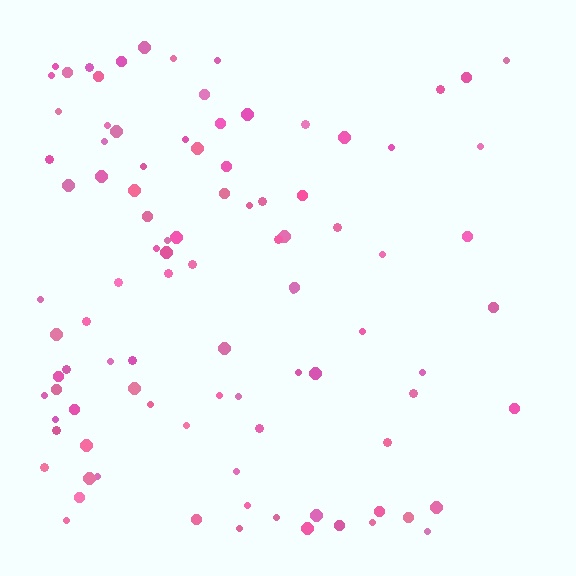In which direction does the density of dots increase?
From right to left, with the left side densest.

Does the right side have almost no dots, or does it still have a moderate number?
Still a moderate number, just noticeably fewer than the left.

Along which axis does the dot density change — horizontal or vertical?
Horizontal.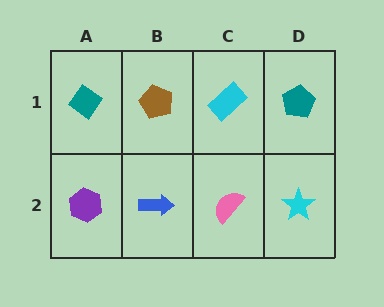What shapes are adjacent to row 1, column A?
A purple hexagon (row 2, column A), a brown pentagon (row 1, column B).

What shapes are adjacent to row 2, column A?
A teal diamond (row 1, column A), a blue arrow (row 2, column B).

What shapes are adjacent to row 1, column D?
A cyan star (row 2, column D), a cyan rectangle (row 1, column C).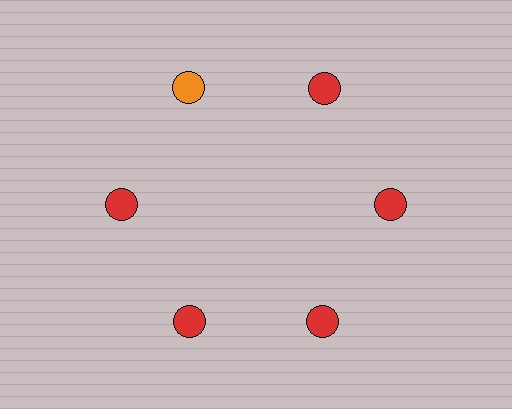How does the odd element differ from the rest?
It has a different color: orange instead of red.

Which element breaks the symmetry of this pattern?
The orange circle at roughly the 11 o'clock position breaks the symmetry. All other shapes are red circles.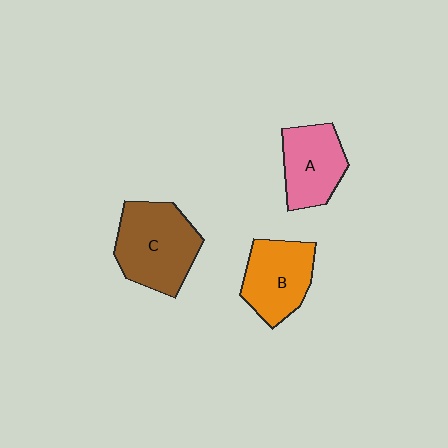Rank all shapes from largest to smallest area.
From largest to smallest: C (brown), B (orange), A (pink).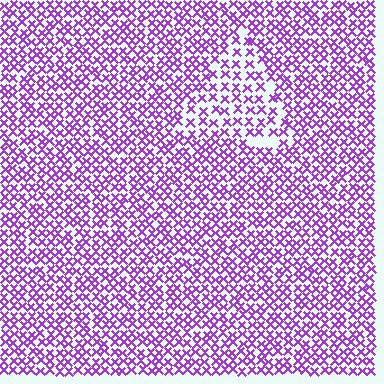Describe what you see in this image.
The image contains small purple elements arranged at two different densities. A triangle-shaped region is visible where the elements are less densely packed than the surrounding area.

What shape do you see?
I see a triangle.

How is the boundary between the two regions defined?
The boundary is defined by a change in element density (approximately 1.6x ratio). All elements are the same color, size, and shape.